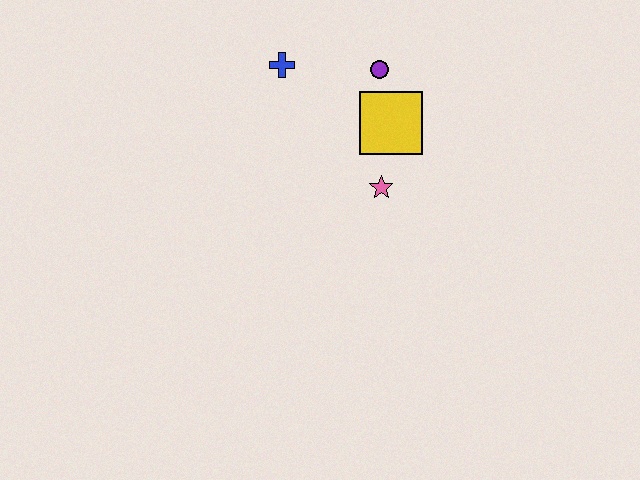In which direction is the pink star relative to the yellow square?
The pink star is below the yellow square.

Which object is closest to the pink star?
The yellow square is closest to the pink star.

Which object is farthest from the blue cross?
The pink star is farthest from the blue cross.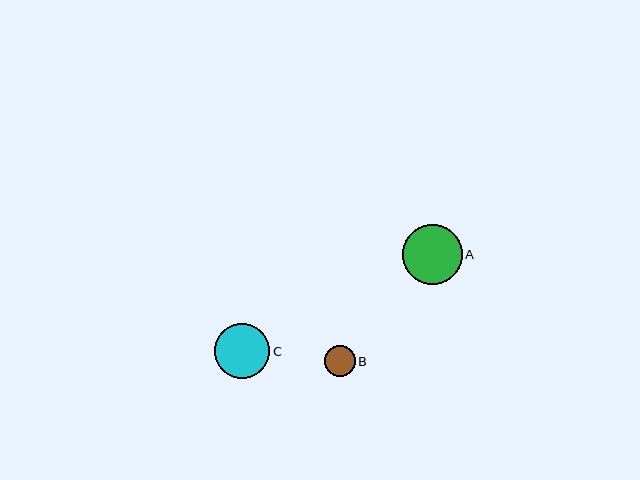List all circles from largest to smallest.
From largest to smallest: A, C, B.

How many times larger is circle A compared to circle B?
Circle A is approximately 2.0 times the size of circle B.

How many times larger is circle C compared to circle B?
Circle C is approximately 1.8 times the size of circle B.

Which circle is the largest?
Circle A is the largest with a size of approximately 59 pixels.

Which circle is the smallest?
Circle B is the smallest with a size of approximately 30 pixels.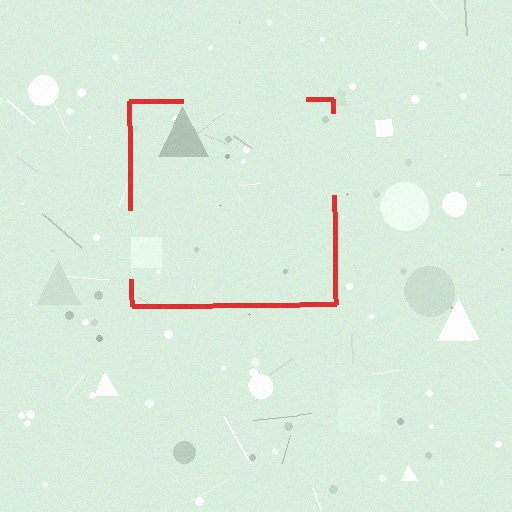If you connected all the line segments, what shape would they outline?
They would outline a square.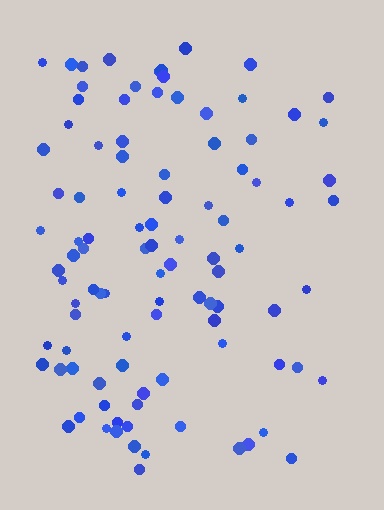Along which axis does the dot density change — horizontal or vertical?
Horizontal.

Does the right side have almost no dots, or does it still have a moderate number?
Still a moderate number, just noticeably fewer than the left.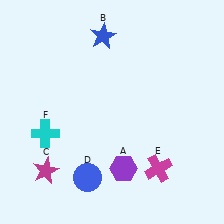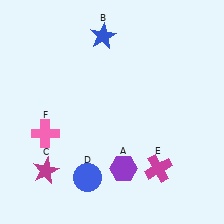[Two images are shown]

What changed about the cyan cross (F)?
In Image 1, F is cyan. In Image 2, it changed to pink.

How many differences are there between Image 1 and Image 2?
There is 1 difference between the two images.